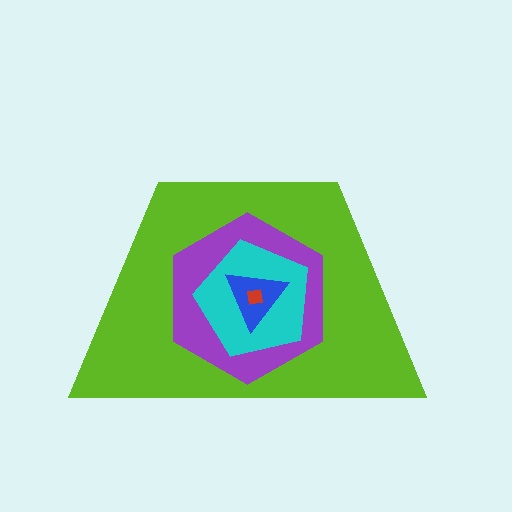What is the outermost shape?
The lime trapezoid.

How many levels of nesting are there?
5.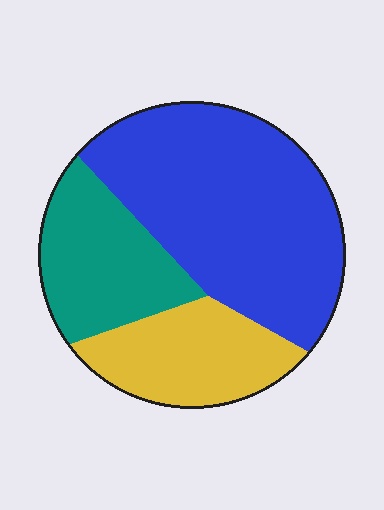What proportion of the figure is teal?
Teal covers about 25% of the figure.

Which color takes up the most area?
Blue, at roughly 55%.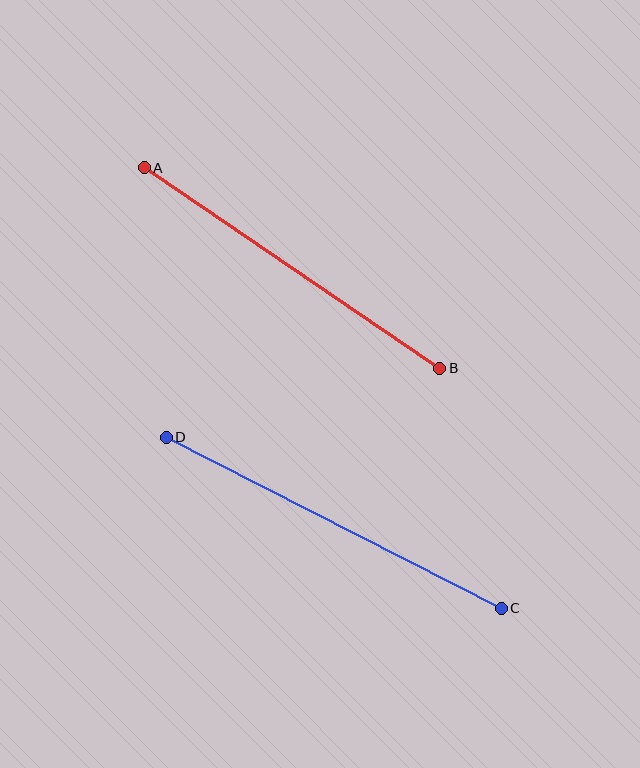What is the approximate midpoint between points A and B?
The midpoint is at approximately (292, 268) pixels.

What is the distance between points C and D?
The distance is approximately 376 pixels.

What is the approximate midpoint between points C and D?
The midpoint is at approximately (334, 523) pixels.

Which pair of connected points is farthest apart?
Points C and D are farthest apart.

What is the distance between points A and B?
The distance is approximately 357 pixels.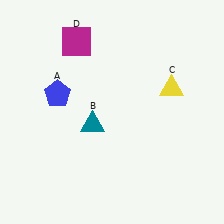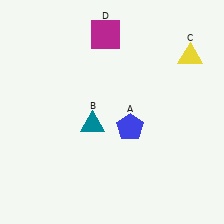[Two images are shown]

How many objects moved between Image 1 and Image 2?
3 objects moved between the two images.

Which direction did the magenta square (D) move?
The magenta square (D) moved right.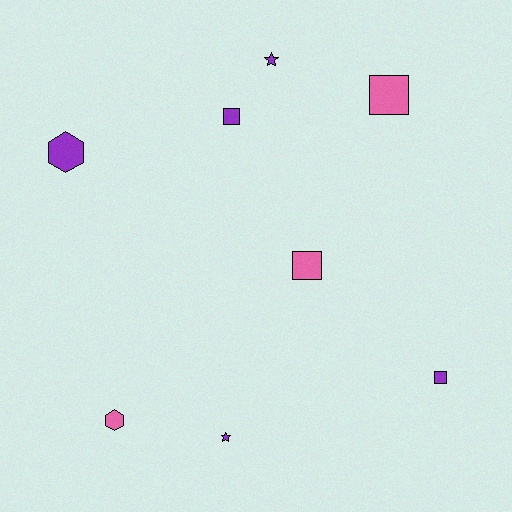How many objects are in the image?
There are 8 objects.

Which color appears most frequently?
Purple, with 5 objects.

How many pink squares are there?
There are 2 pink squares.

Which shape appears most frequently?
Square, with 4 objects.